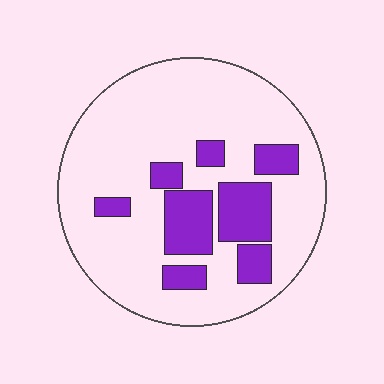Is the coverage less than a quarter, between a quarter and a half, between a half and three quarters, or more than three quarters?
Less than a quarter.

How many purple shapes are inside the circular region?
8.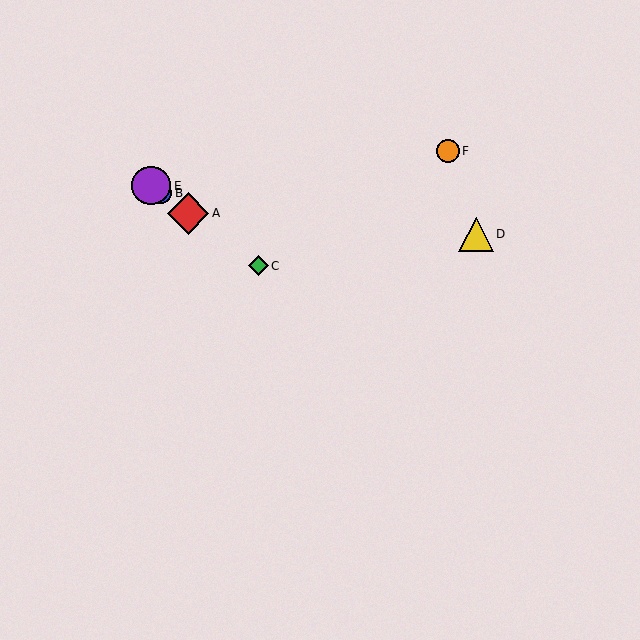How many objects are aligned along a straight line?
4 objects (A, B, C, E) are aligned along a straight line.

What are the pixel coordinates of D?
Object D is at (476, 234).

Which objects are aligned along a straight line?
Objects A, B, C, E are aligned along a straight line.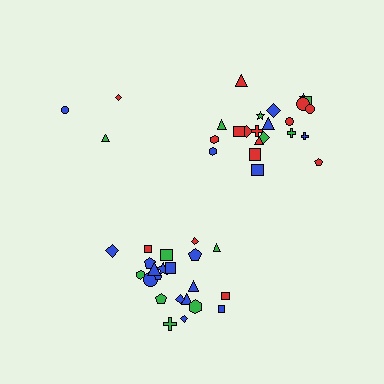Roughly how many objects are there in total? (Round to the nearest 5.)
Roughly 45 objects in total.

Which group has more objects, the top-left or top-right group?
The top-right group.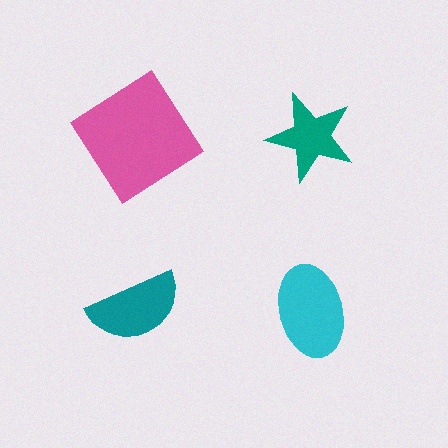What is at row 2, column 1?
A teal semicircle.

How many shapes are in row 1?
2 shapes.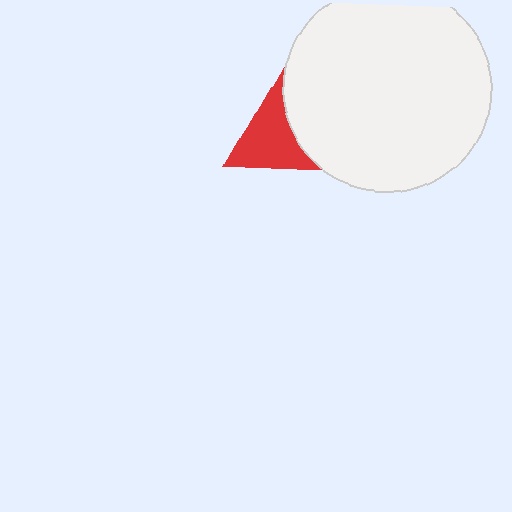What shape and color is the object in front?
The object in front is a white circle.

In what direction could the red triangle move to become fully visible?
The red triangle could move left. That would shift it out from behind the white circle entirely.